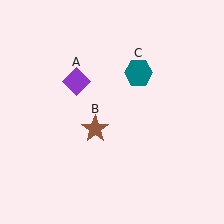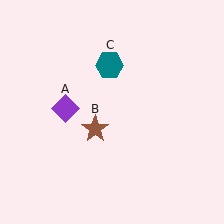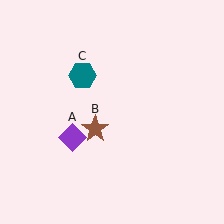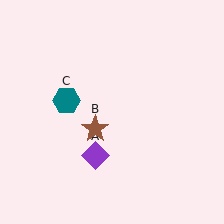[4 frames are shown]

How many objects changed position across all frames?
2 objects changed position: purple diamond (object A), teal hexagon (object C).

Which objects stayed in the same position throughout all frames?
Brown star (object B) remained stationary.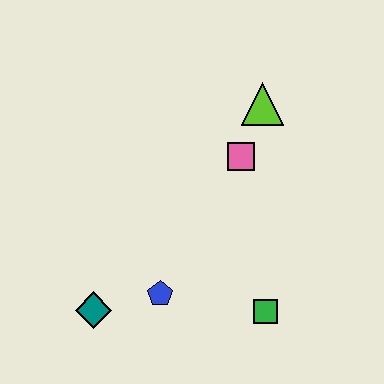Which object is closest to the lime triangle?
The pink square is closest to the lime triangle.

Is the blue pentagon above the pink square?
No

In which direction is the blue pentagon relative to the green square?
The blue pentagon is to the left of the green square.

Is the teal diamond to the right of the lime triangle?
No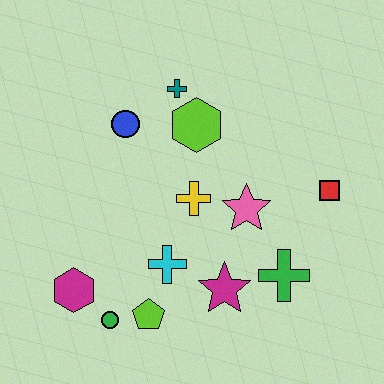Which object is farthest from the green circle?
The red square is farthest from the green circle.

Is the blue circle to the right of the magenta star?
No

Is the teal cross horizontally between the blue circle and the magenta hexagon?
No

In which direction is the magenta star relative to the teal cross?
The magenta star is below the teal cross.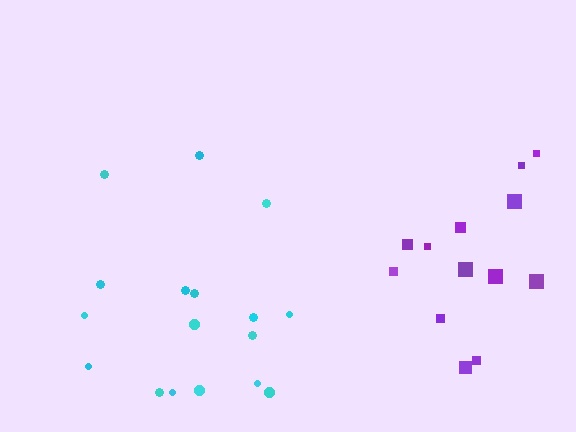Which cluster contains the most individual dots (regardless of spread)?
Cyan (17).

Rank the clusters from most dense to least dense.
purple, cyan.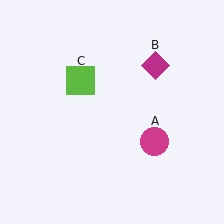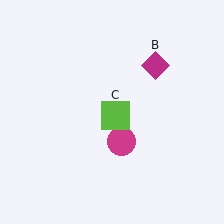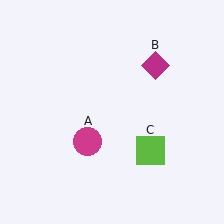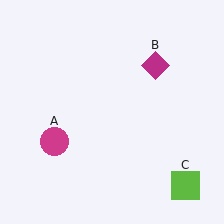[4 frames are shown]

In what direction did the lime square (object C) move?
The lime square (object C) moved down and to the right.